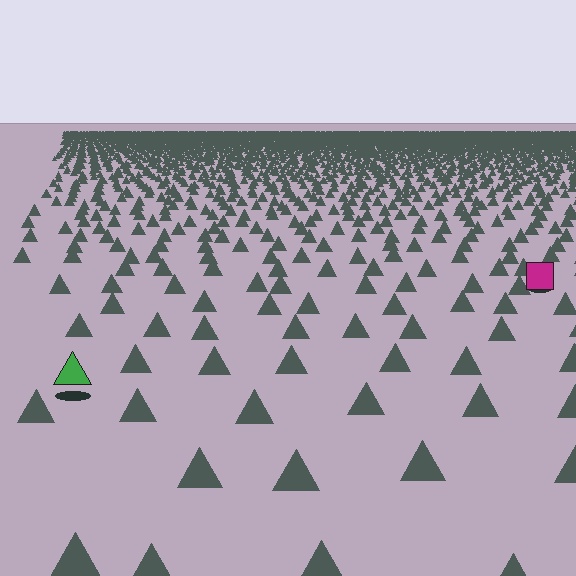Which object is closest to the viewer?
The green triangle is closest. The texture marks near it are larger and more spread out.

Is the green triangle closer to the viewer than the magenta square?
Yes. The green triangle is closer — you can tell from the texture gradient: the ground texture is coarser near it.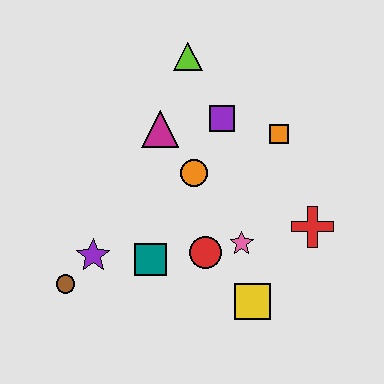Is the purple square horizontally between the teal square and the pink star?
Yes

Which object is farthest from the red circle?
The lime triangle is farthest from the red circle.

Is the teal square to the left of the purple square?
Yes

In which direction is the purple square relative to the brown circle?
The purple square is above the brown circle.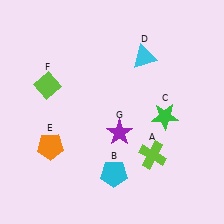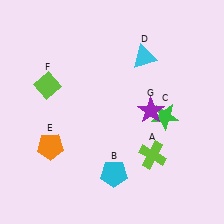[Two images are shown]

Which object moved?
The purple star (G) moved right.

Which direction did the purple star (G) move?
The purple star (G) moved right.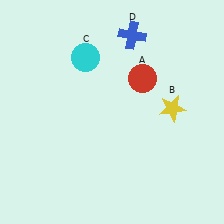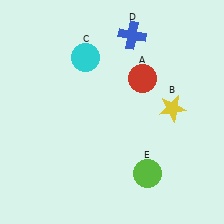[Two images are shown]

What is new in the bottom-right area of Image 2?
A lime circle (E) was added in the bottom-right area of Image 2.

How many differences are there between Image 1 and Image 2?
There is 1 difference between the two images.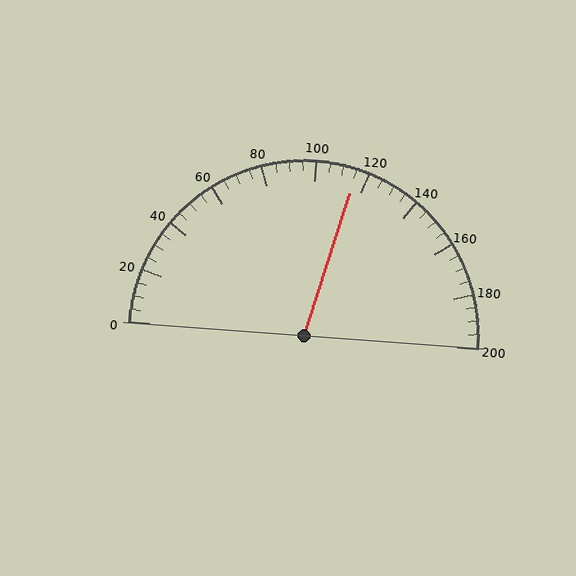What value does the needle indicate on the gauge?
The needle indicates approximately 115.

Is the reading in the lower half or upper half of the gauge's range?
The reading is in the upper half of the range (0 to 200).